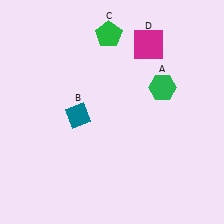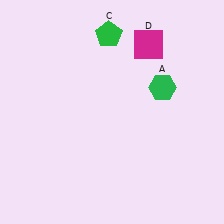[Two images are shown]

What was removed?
The teal diamond (B) was removed in Image 2.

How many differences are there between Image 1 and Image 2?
There is 1 difference between the two images.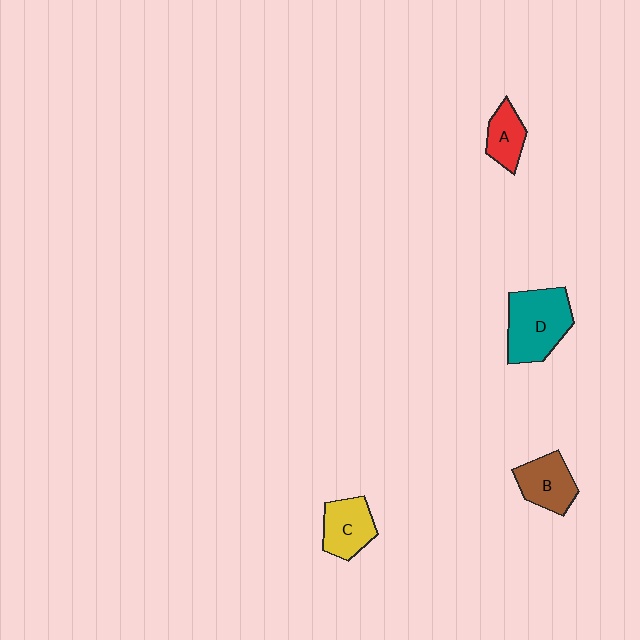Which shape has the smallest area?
Shape A (red).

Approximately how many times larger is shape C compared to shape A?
Approximately 1.3 times.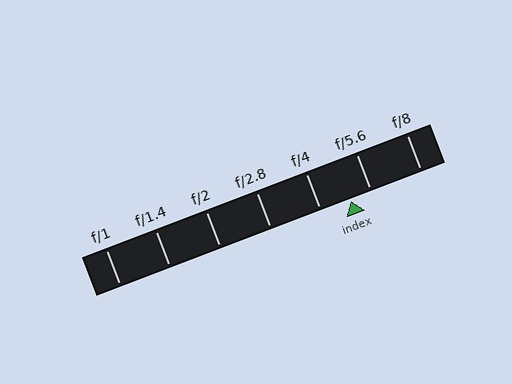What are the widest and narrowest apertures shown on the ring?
The widest aperture shown is f/1 and the narrowest is f/8.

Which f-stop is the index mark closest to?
The index mark is closest to f/5.6.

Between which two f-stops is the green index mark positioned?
The index mark is between f/4 and f/5.6.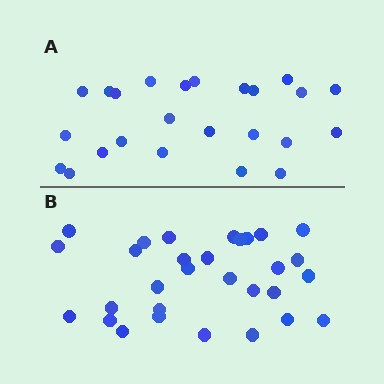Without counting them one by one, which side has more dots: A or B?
Region B (the bottom region) has more dots.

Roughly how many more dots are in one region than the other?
Region B has about 6 more dots than region A.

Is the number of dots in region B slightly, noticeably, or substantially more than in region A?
Region B has noticeably more, but not dramatically so. The ratio is roughly 1.2 to 1.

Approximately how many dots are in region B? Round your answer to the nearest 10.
About 30 dots.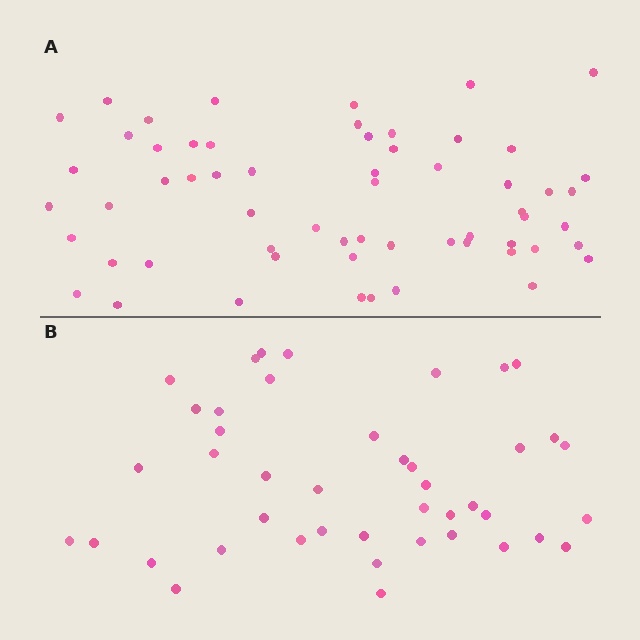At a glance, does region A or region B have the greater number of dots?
Region A (the top region) has more dots.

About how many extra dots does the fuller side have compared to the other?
Region A has approximately 15 more dots than region B.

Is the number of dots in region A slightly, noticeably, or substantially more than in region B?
Region A has noticeably more, but not dramatically so. The ratio is roughly 1.4 to 1.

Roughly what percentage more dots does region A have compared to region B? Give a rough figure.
About 40% more.